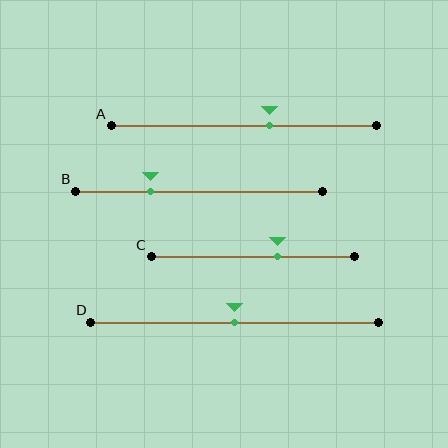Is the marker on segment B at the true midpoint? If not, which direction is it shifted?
No, the marker on segment B is shifted to the left by about 20% of the segment length.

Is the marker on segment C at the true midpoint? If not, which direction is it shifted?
No, the marker on segment C is shifted to the right by about 12% of the segment length.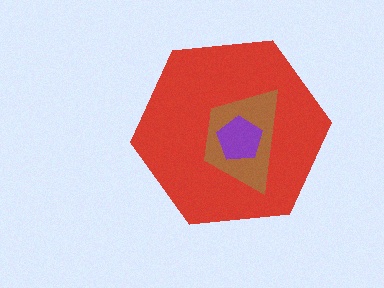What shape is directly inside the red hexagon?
The brown trapezoid.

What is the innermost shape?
The purple pentagon.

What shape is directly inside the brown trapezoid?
The purple pentagon.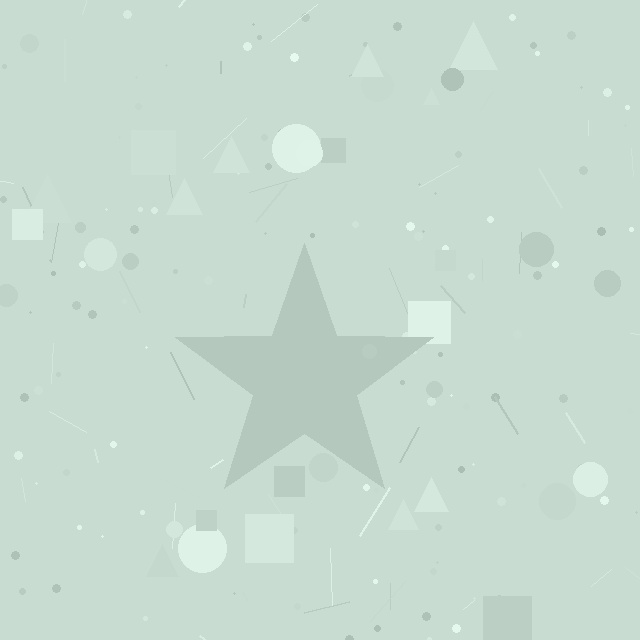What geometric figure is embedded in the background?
A star is embedded in the background.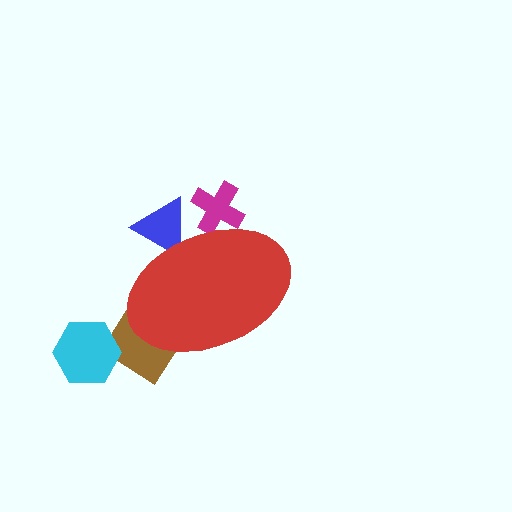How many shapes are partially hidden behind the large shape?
3 shapes are partially hidden.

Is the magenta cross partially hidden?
Yes, the magenta cross is partially hidden behind the red ellipse.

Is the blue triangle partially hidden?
Yes, the blue triangle is partially hidden behind the red ellipse.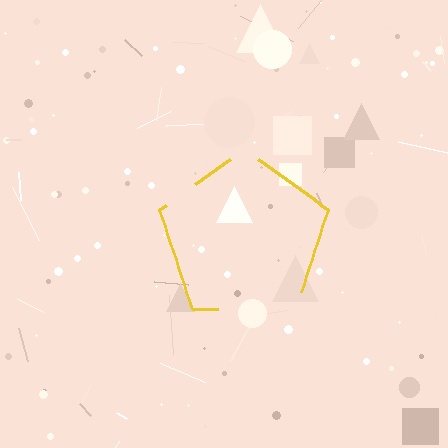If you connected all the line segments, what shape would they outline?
They would outline a pentagon.